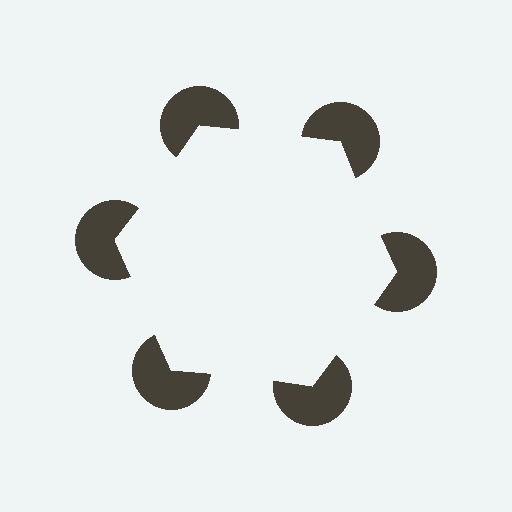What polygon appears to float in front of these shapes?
An illusory hexagon — its edges are inferred from the aligned wedge cuts in the pac-man discs, not physically drawn.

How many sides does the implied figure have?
6 sides.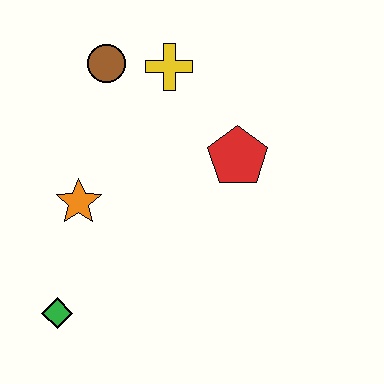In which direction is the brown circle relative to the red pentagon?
The brown circle is to the left of the red pentagon.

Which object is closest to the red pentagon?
The yellow cross is closest to the red pentagon.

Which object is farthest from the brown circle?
The green diamond is farthest from the brown circle.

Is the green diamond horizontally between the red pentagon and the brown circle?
No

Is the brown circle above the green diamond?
Yes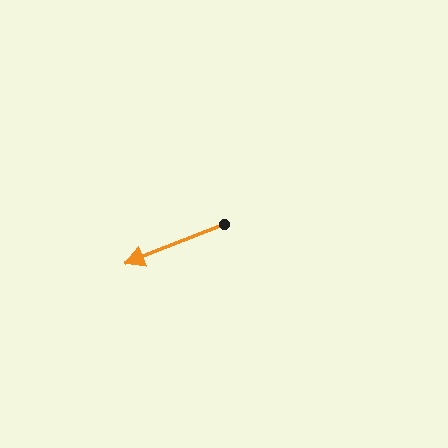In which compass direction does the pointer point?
West.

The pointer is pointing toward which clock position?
Roughly 8 o'clock.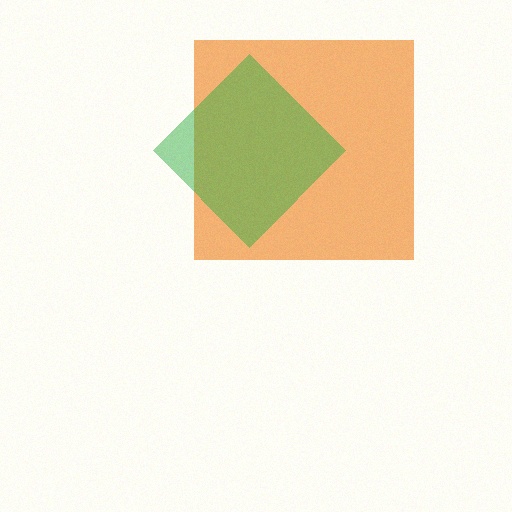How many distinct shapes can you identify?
There are 2 distinct shapes: an orange square, a green diamond.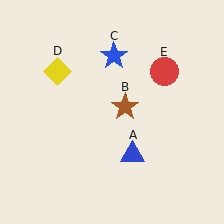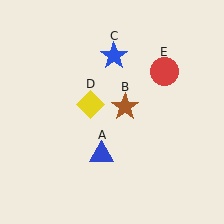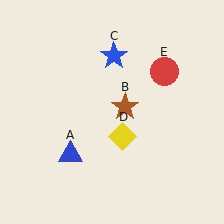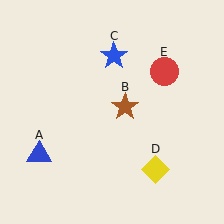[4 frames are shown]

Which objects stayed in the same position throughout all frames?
Brown star (object B) and blue star (object C) and red circle (object E) remained stationary.